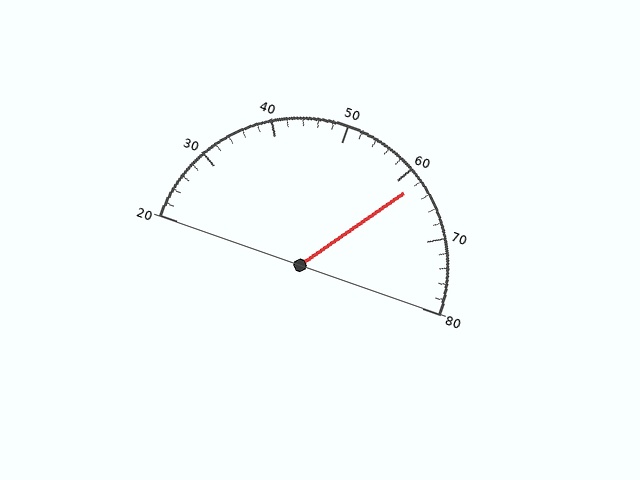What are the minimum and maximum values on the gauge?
The gauge ranges from 20 to 80.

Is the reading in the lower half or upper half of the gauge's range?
The reading is in the upper half of the range (20 to 80).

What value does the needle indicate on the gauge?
The needle indicates approximately 62.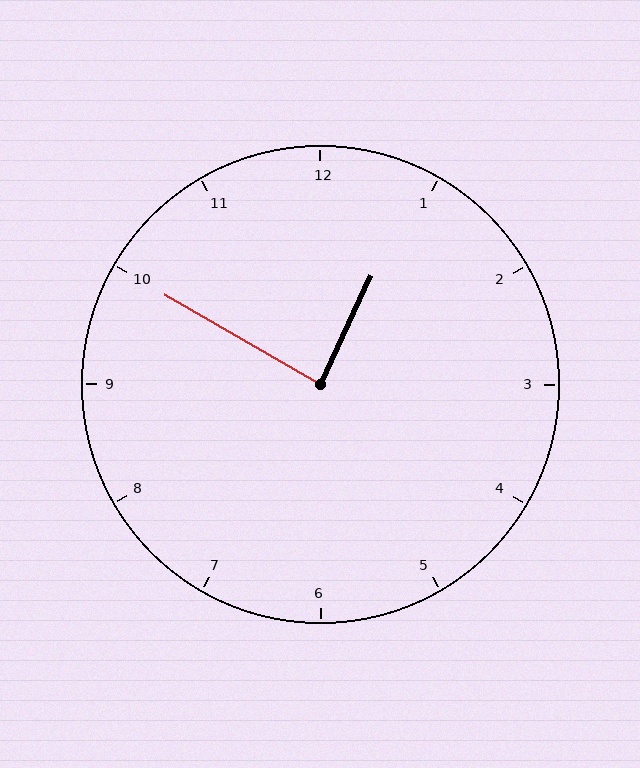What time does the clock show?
12:50.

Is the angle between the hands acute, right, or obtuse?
It is right.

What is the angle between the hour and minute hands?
Approximately 85 degrees.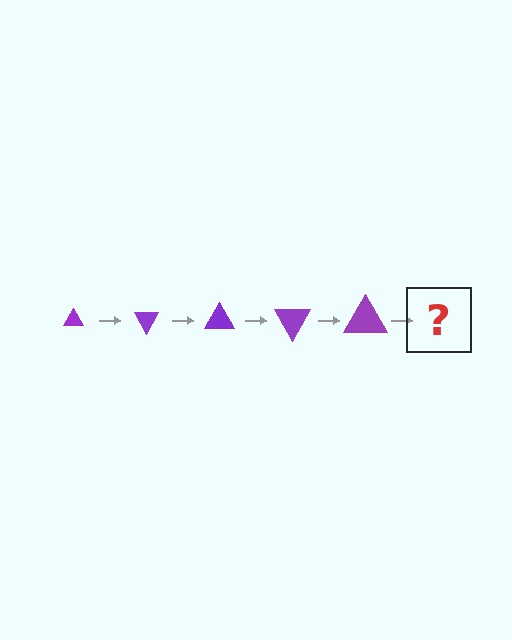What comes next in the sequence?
The next element should be a triangle, larger than the previous one and rotated 300 degrees from the start.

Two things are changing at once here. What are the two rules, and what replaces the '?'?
The two rules are that the triangle grows larger each step and it rotates 60 degrees each step. The '?' should be a triangle, larger than the previous one and rotated 300 degrees from the start.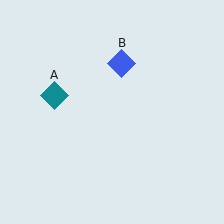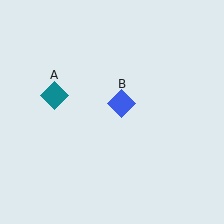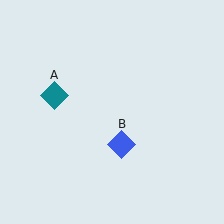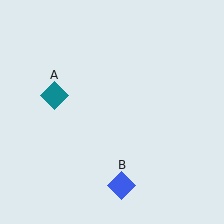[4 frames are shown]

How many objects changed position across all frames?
1 object changed position: blue diamond (object B).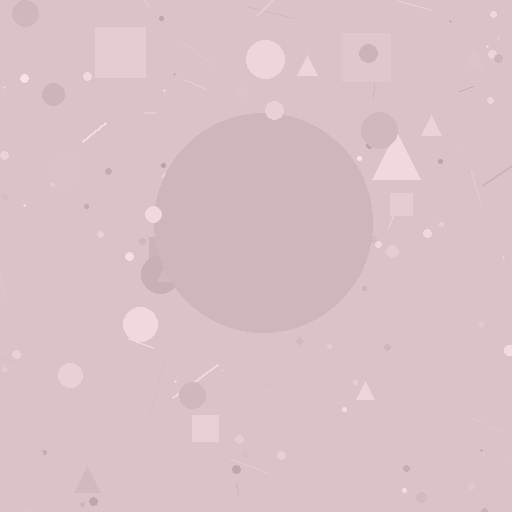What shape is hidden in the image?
A circle is hidden in the image.